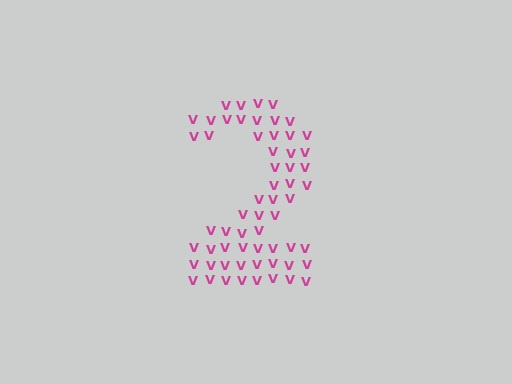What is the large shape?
The large shape is the digit 2.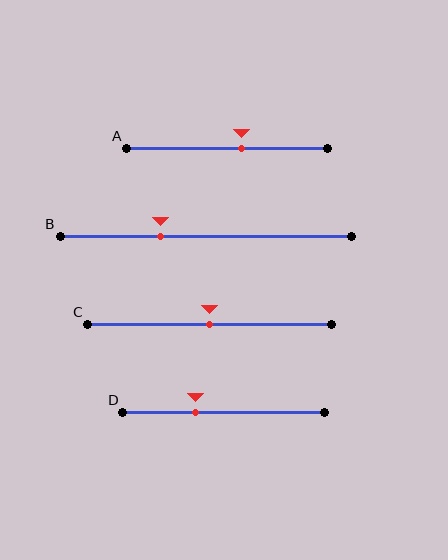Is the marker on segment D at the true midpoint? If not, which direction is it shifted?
No, the marker on segment D is shifted to the left by about 14% of the segment length.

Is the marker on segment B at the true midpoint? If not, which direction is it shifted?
No, the marker on segment B is shifted to the left by about 15% of the segment length.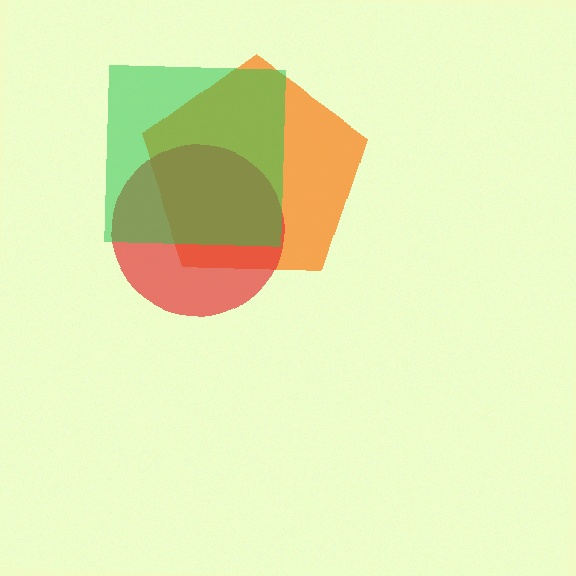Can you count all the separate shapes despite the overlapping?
Yes, there are 3 separate shapes.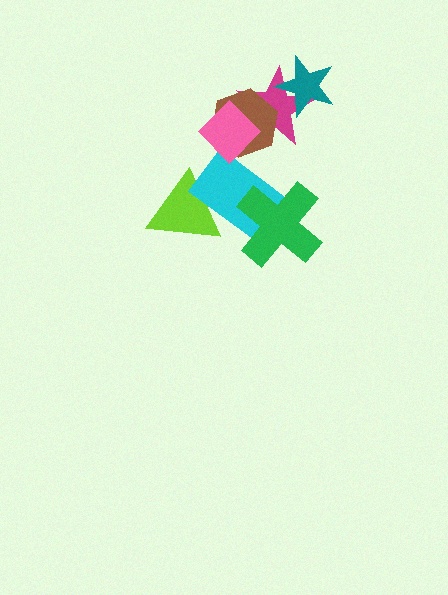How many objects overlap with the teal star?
1 object overlaps with the teal star.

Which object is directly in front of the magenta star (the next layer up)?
The brown hexagon is directly in front of the magenta star.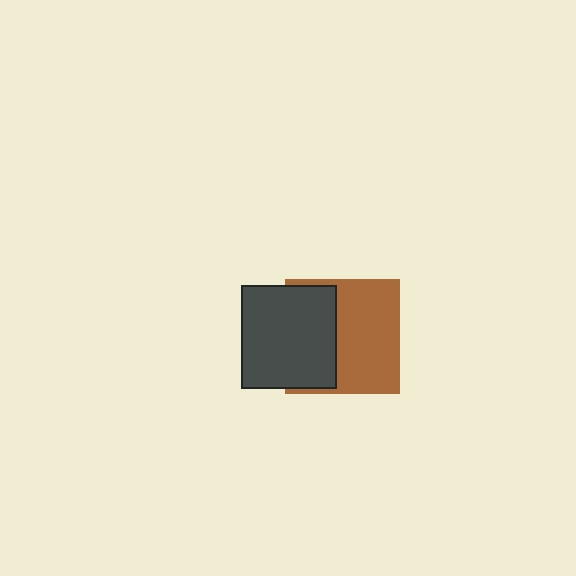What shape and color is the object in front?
The object in front is a dark gray rectangle.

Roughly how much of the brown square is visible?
About half of it is visible (roughly 58%).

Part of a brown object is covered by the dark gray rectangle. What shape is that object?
It is a square.